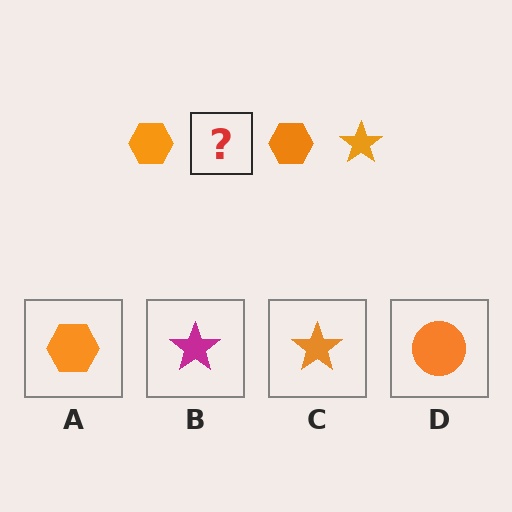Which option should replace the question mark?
Option C.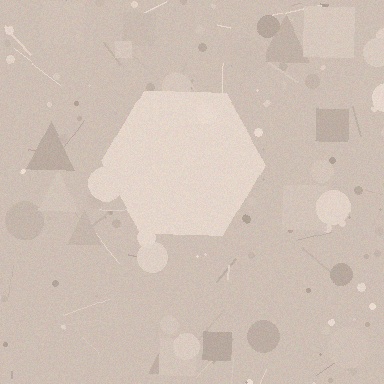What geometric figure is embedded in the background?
A hexagon is embedded in the background.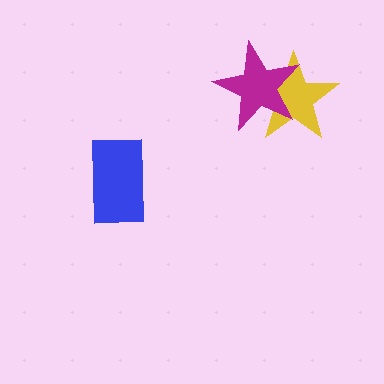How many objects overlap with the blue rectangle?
0 objects overlap with the blue rectangle.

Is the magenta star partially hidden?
No, no other shape covers it.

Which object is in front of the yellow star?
The magenta star is in front of the yellow star.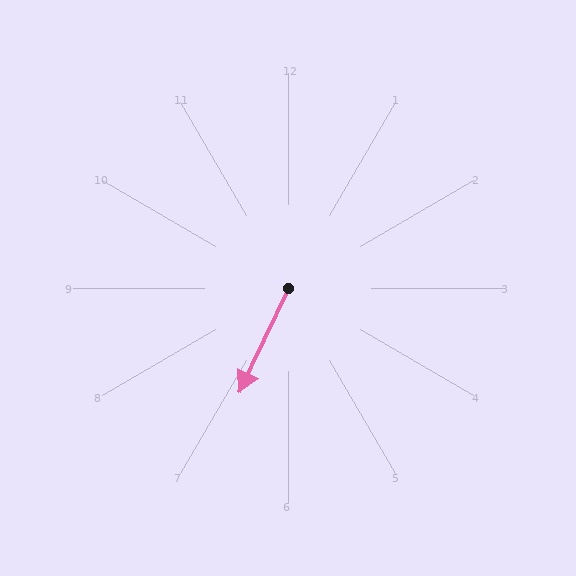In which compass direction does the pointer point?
Southwest.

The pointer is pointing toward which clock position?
Roughly 7 o'clock.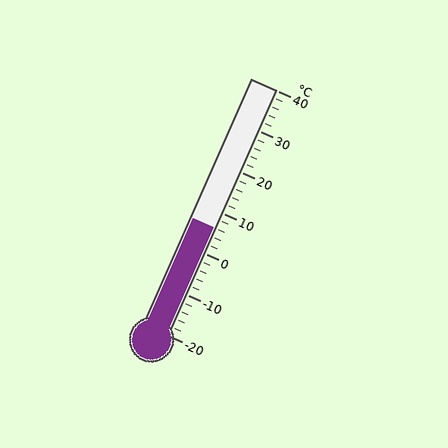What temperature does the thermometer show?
The thermometer shows approximately 6°C.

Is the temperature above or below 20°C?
The temperature is below 20°C.